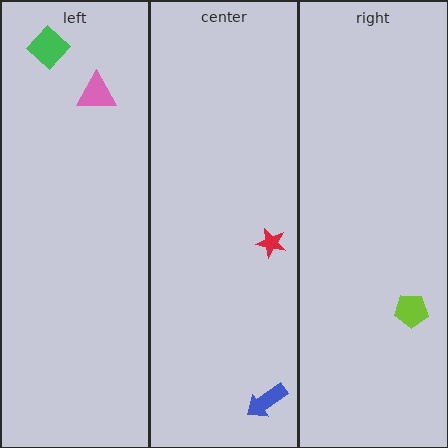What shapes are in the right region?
The lime pentagon.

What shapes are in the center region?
The red star, the blue arrow.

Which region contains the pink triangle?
The left region.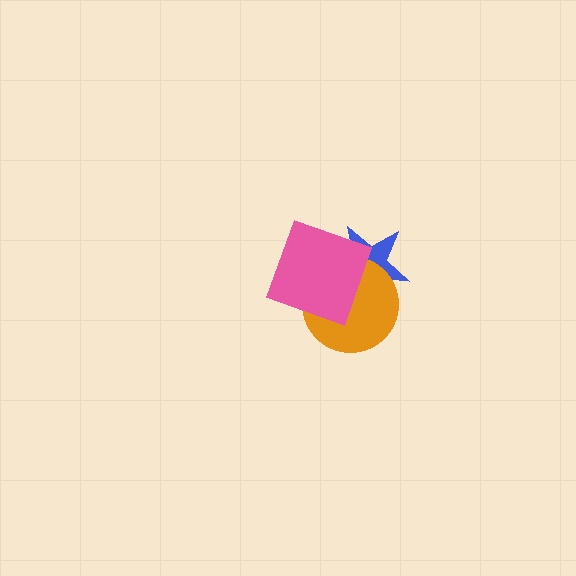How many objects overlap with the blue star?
2 objects overlap with the blue star.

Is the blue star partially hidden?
Yes, it is partially covered by another shape.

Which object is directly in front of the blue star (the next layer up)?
The orange circle is directly in front of the blue star.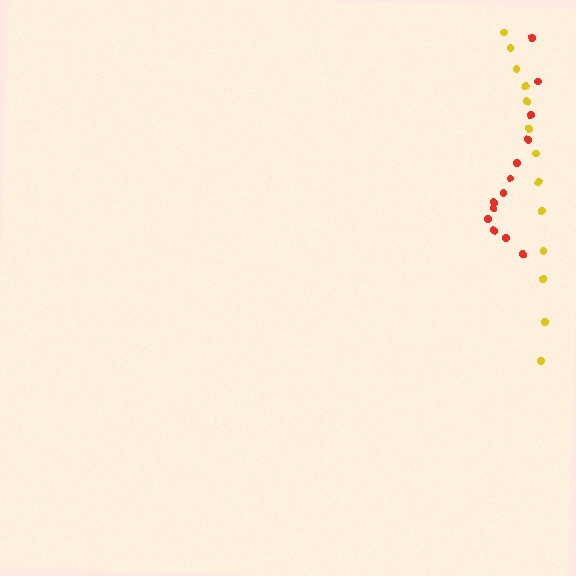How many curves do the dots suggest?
There are 2 distinct paths.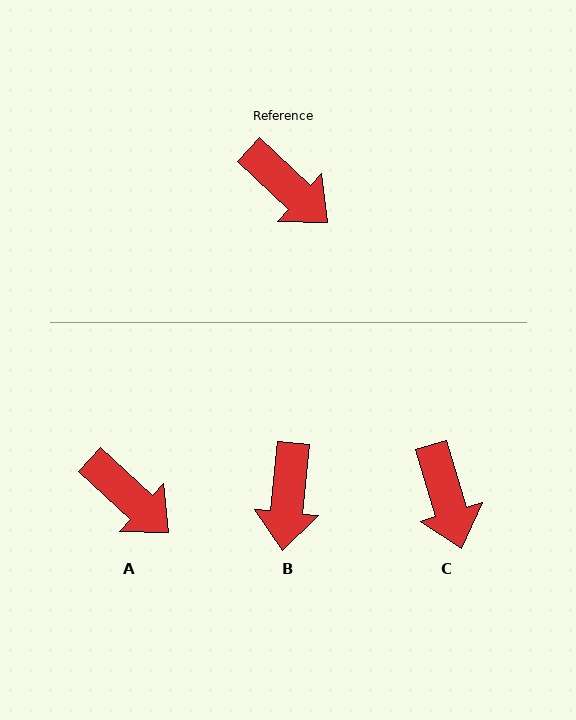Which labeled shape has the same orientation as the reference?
A.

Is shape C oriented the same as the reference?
No, it is off by about 31 degrees.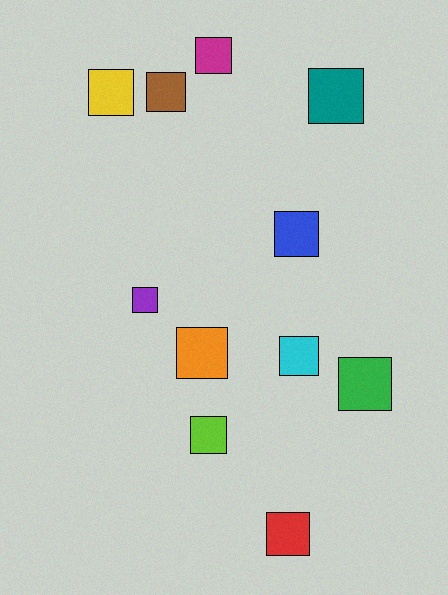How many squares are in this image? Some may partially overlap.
There are 11 squares.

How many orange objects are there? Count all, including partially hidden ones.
There is 1 orange object.